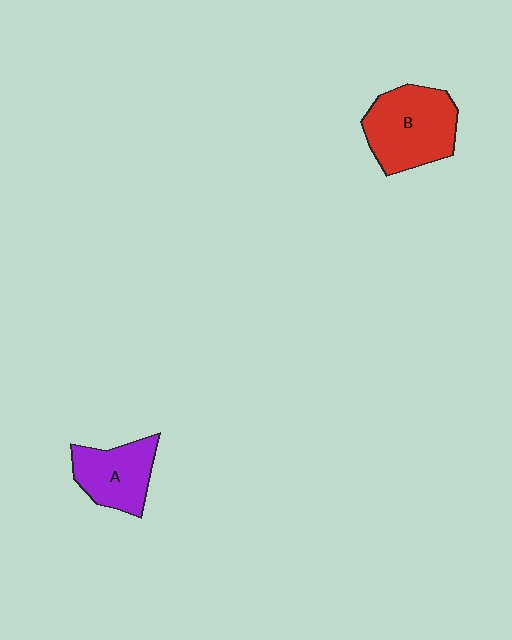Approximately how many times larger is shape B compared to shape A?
Approximately 1.4 times.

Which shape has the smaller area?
Shape A (purple).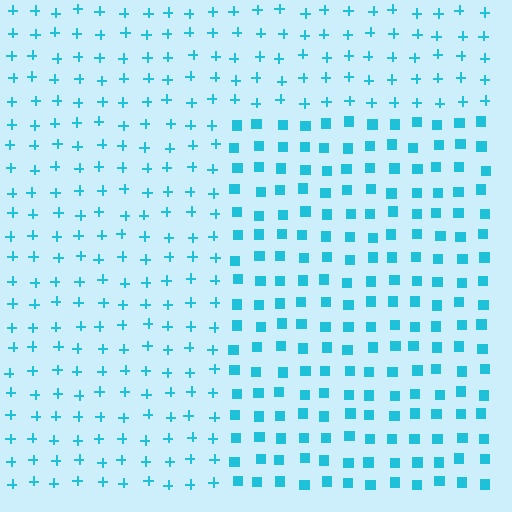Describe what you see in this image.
The image is filled with small cyan elements arranged in a uniform grid. A rectangle-shaped region contains squares, while the surrounding area contains plus signs. The boundary is defined purely by the change in element shape.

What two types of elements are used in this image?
The image uses squares inside the rectangle region and plus signs outside it.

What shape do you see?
I see a rectangle.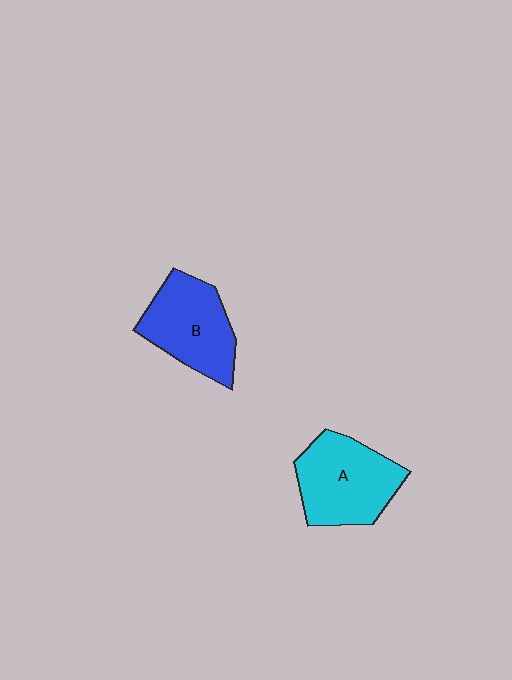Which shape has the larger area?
Shape A (cyan).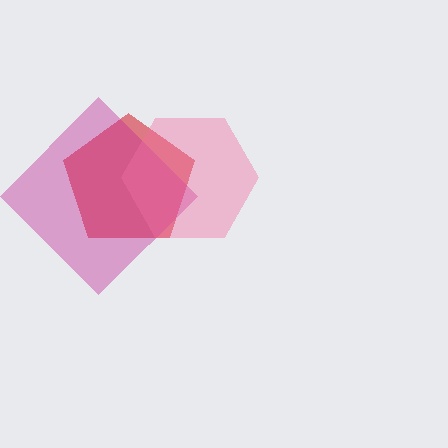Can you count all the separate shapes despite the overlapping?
Yes, there are 3 separate shapes.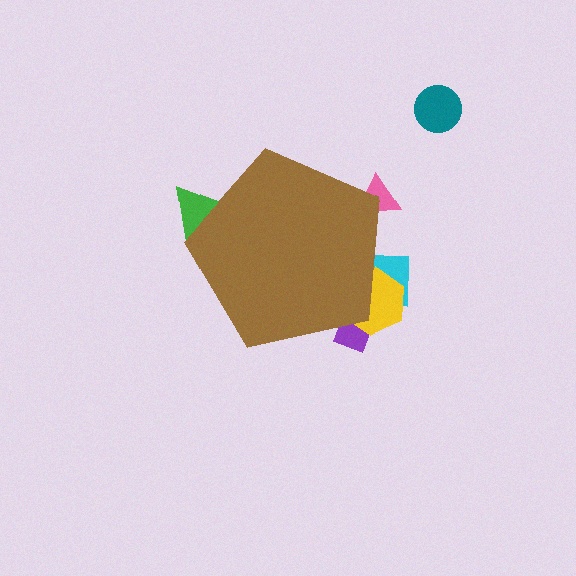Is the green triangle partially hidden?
Yes, the green triangle is partially hidden behind the brown pentagon.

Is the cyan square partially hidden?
Yes, the cyan square is partially hidden behind the brown pentagon.